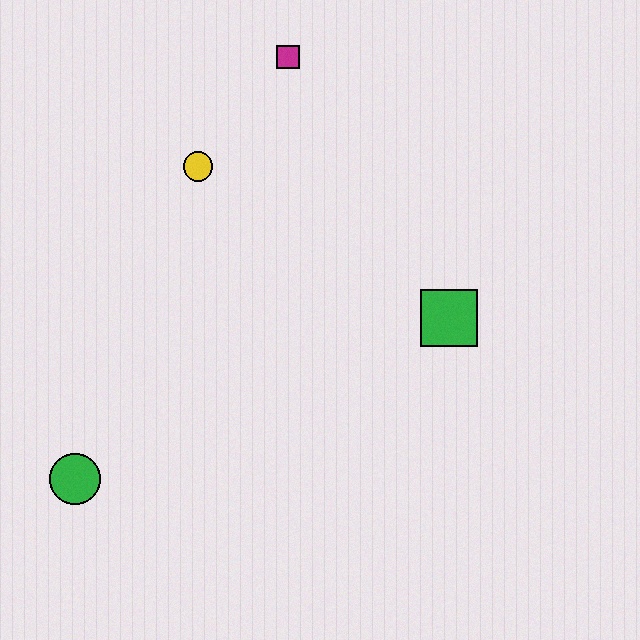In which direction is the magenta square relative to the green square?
The magenta square is above the green square.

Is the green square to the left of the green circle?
No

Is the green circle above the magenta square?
No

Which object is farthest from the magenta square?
The green circle is farthest from the magenta square.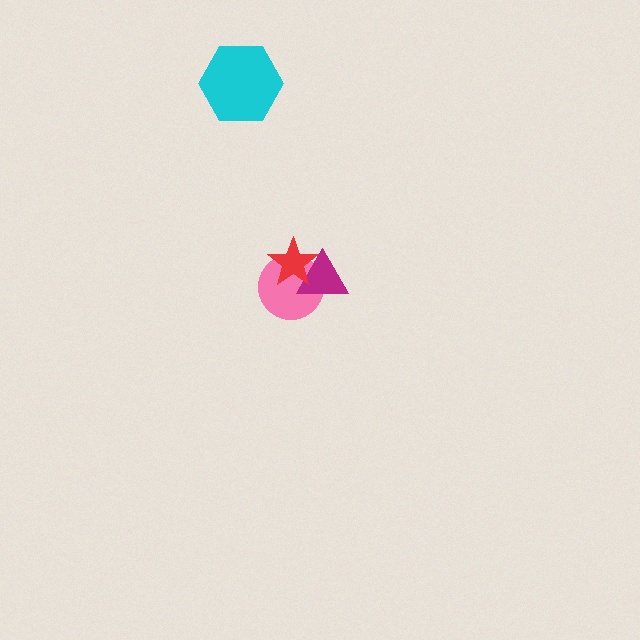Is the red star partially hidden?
No, no other shape covers it.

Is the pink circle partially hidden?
Yes, it is partially covered by another shape.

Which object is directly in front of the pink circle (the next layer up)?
The magenta triangle is directly in front of the pink circle.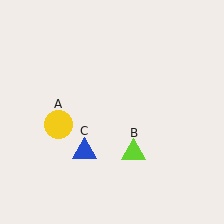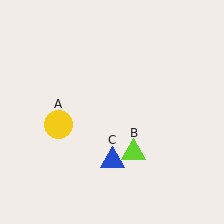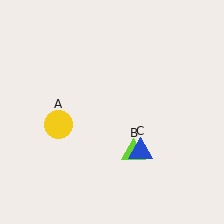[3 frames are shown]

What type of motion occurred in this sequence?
The blue triangle (object C) rotated counterclockwise around the center of the scene.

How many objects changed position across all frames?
1 object changed position: blue triangle (object C).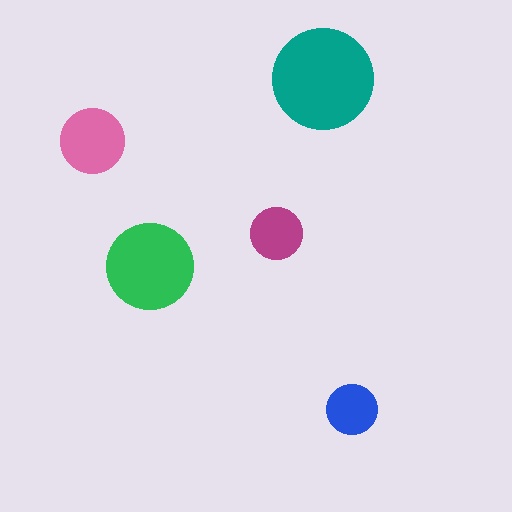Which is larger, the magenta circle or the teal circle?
The teal one.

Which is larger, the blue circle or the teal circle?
The teal one.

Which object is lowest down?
The blue circle is bottommost.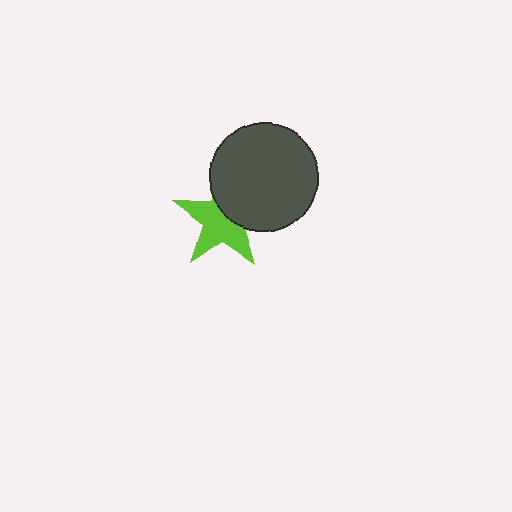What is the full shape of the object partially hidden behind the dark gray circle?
The partially hidden object is a lime star.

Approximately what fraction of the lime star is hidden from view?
Roughly 39% of the lime star is hidden behind the dark gray circle.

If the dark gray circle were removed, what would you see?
You would see the complete lime star.